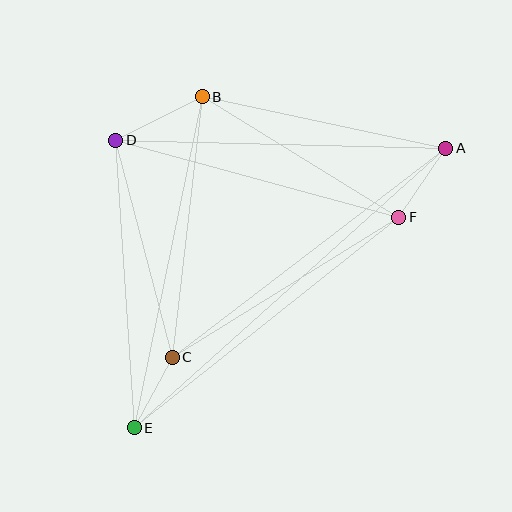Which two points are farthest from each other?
Points A and E are farthest from each other.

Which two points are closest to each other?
Points C and E are closest to each other.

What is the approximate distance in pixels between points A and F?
The distance between A and F is approximately 83 pixels.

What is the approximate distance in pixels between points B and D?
The distance between B and D is approximately 97 pixels.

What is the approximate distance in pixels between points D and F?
The distance between D and F is approximately 293 pixels.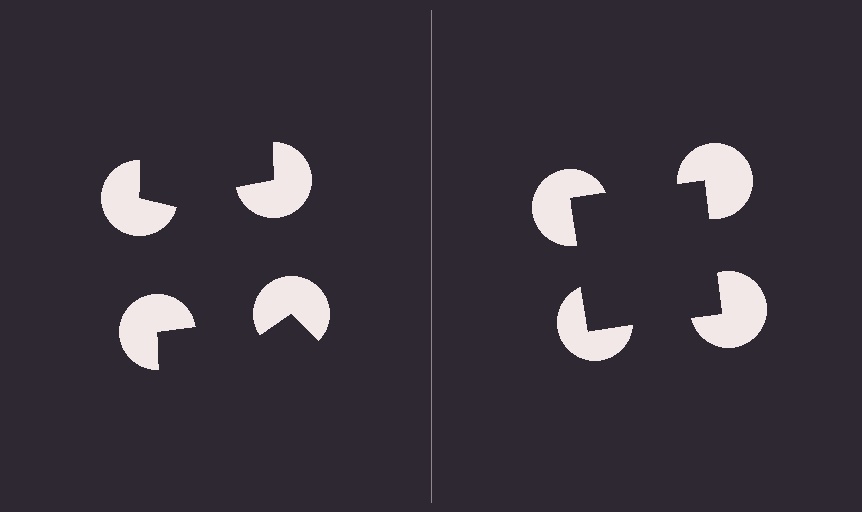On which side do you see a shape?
An illusory square appears on the right side. On the left side the wedge cuts are rotated, so no coherent shape forms.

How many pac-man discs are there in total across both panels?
8 — 4 on each side.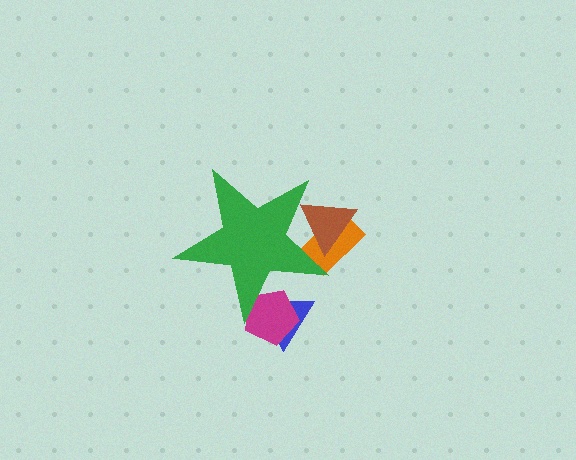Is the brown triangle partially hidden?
Yes, the brown triangle is partially hidden behind the green star.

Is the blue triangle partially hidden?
Yes, the blue triangle is partially hidden behind the green star.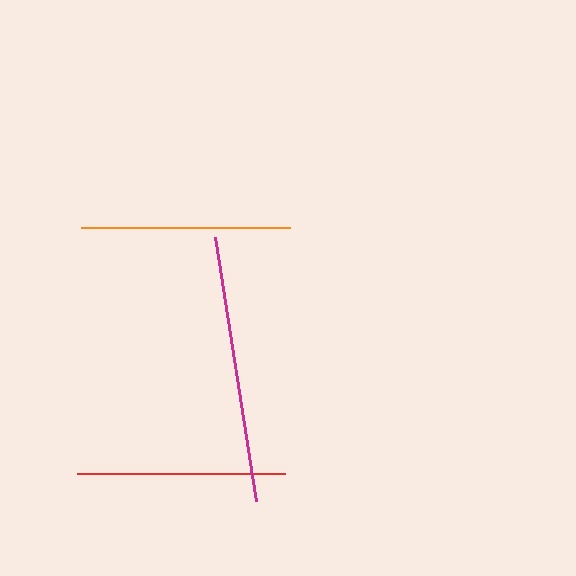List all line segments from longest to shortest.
From longest to shortest: magenta, orange, red.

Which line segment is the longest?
The magenta line is the longest at approximately 267 pixels.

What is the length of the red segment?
The red segment is approximately 208 pixels long.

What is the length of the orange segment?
The orange segment is approximately 208 pixels long.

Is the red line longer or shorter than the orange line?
The orange line is longer than the red line.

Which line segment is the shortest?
The red line is the shortest at approximately 208 pixels.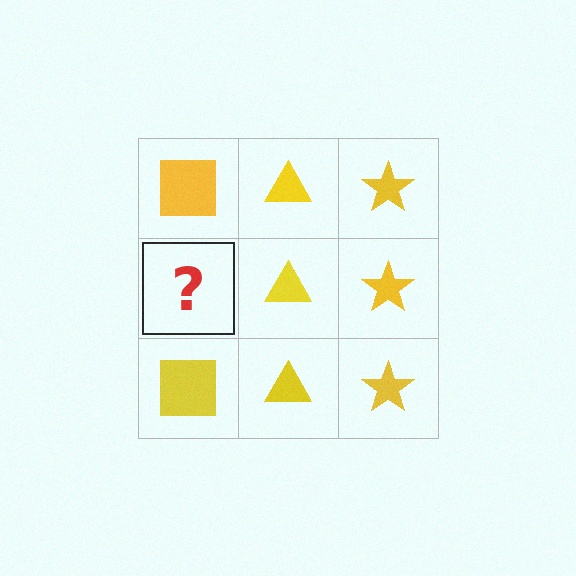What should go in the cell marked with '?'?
The missing cell should contain a yellow square.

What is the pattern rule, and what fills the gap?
The rule is that each column has a consistent shape. The gap should be filled with a yellow square.